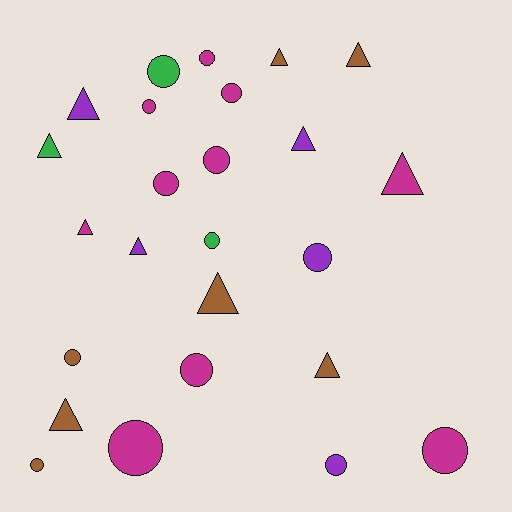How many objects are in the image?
There are 25 objects.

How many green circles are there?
There are 2 green circles.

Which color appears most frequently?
Magenta, with 10 objects.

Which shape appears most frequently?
Circle, with 14 objects.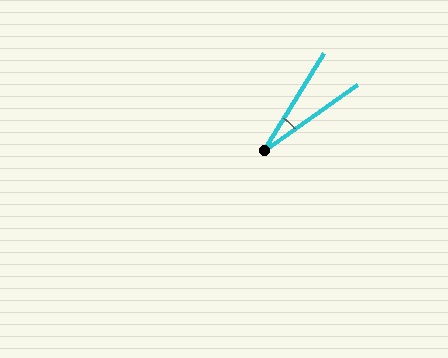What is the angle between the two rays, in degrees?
Approximately 23 degrees.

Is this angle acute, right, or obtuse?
It is acute.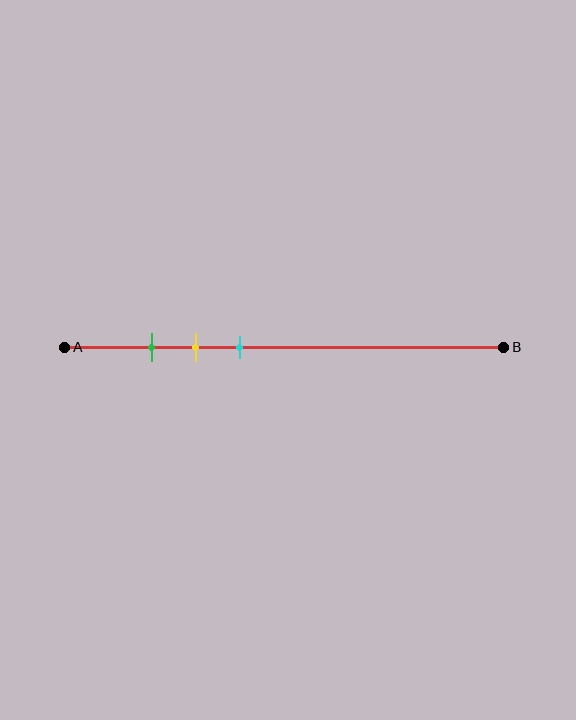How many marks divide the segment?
There are 3 marks dividing the segment.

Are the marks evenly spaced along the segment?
Yes, the marks are approximately evenly spaced.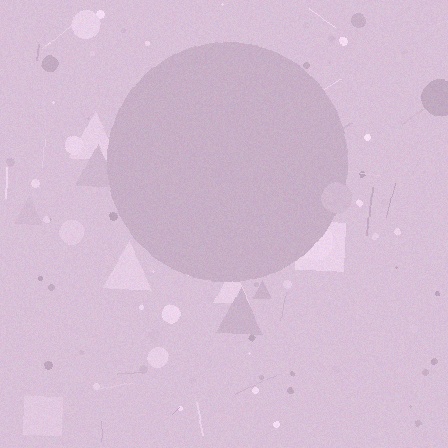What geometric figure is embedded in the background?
A circle is embedded in the background.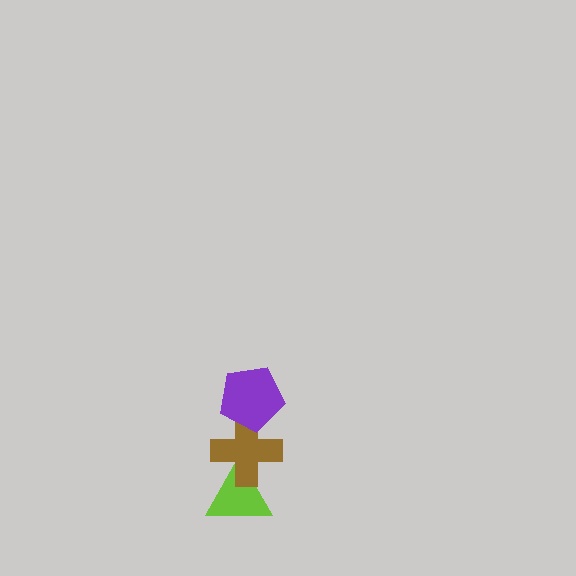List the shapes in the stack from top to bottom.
From top to bottom: the purple pentagon, the brown cross, the lime triangle.